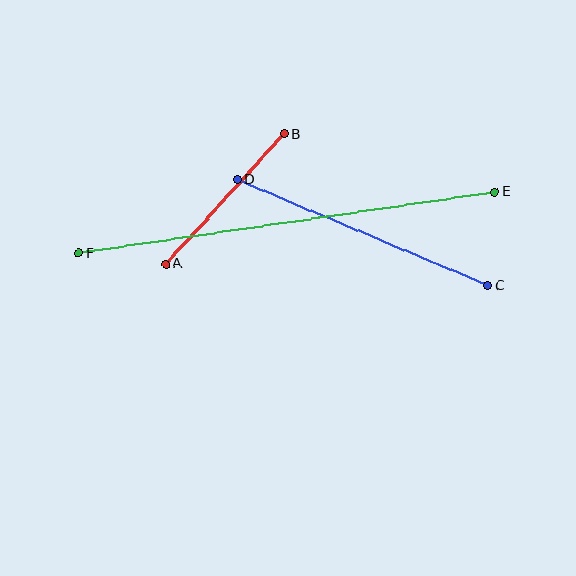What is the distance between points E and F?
The distance is approximately 420 pixels.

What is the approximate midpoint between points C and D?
The midpoint is at approximately (362, 233) pixels.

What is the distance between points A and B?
The distance is approximately 176 pixels.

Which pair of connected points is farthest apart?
Points E and F are farthest apart.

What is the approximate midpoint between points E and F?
The midpoint is at approximately (287, 222) pixels.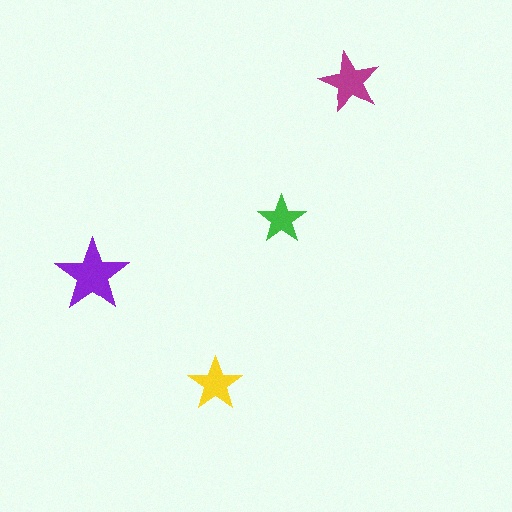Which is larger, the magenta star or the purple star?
The purple one.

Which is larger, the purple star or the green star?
The purple one.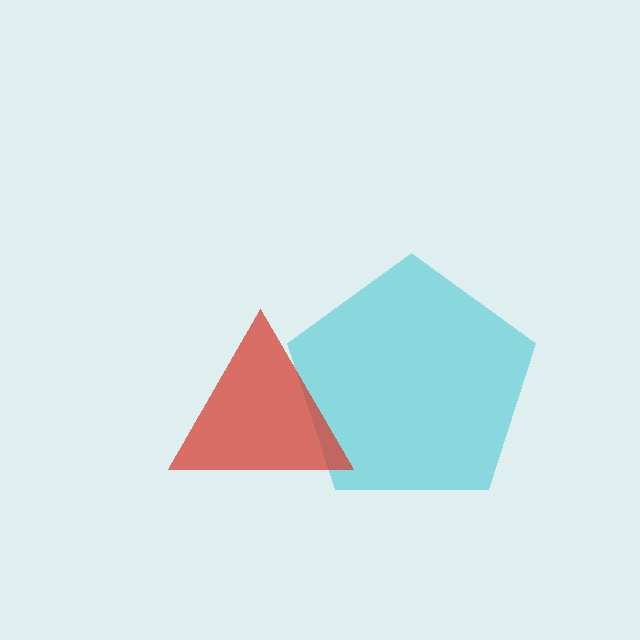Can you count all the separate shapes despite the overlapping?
Yes, there are 2 separate shapes.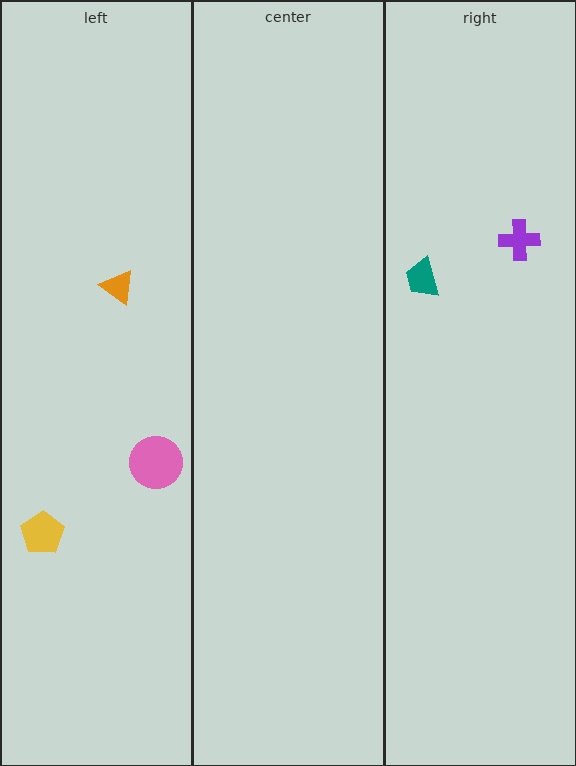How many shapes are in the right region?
2.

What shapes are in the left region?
The orange triangle, the pink circle, the yellow pentagon.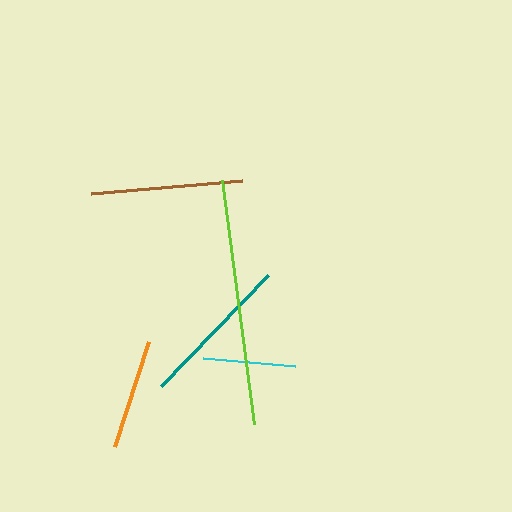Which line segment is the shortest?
The cyan line is the shortest at approximately 93 pixels.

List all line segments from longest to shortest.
From longest to shortest: lime, teal, brown, orange, cyan.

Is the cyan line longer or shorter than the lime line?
The lime line is longer than the cyan line.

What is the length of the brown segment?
The brown segment is approximately 152 pixels long.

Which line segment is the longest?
The lime line is the longest at approximately 246 pixels.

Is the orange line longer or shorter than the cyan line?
The orange line is longer than the cyan line.